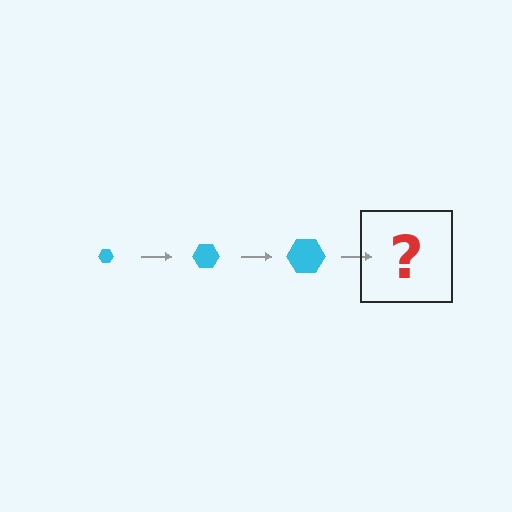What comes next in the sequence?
The next element should be a cyan hexagon, larger than the previous one.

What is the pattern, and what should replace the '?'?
The pattern is that the hexagon gets progressively larger each step. The '?' should be a cyan hexagon, larger than the previous one.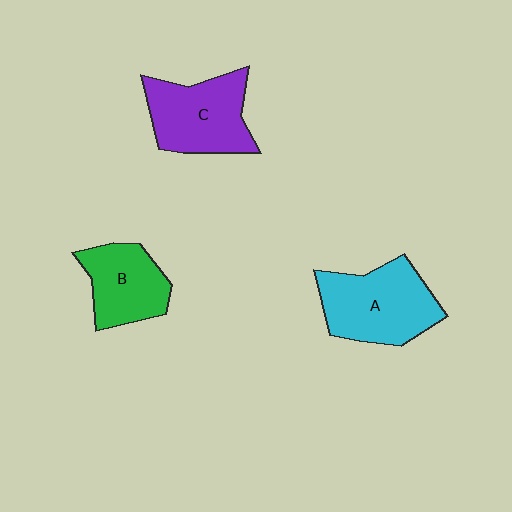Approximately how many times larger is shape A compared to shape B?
Approximately 1.4 times.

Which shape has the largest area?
Shape A (cyan).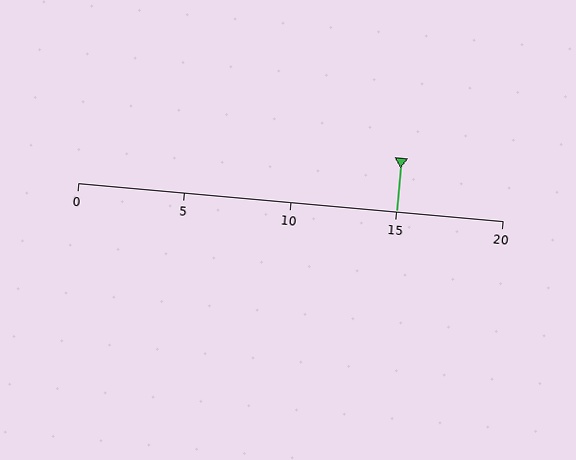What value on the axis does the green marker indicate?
The marker indicates approximately 15.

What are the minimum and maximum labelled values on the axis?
The axis runs from 0 to 20.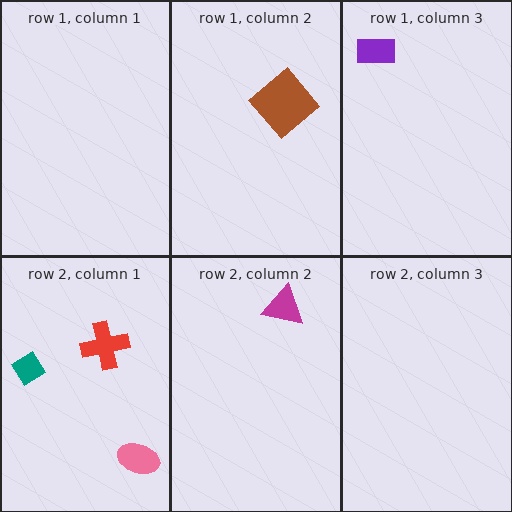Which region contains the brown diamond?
The row 1, column 2 region.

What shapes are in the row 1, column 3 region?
The purple rectangle.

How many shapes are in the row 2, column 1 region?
3.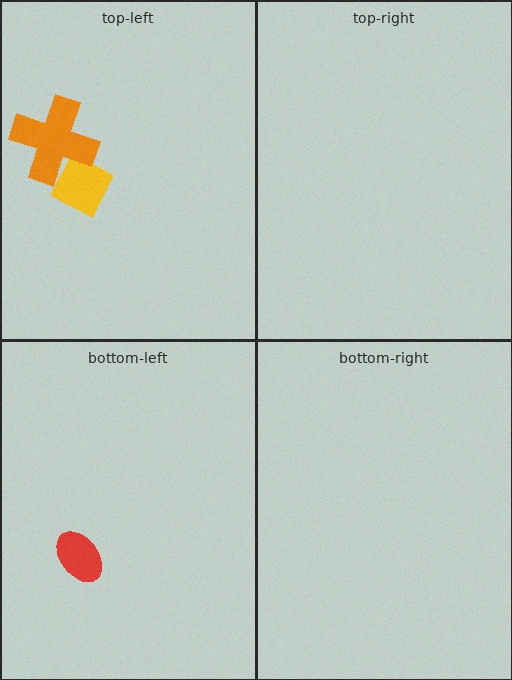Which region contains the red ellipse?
The bottom-left region.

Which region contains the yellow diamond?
The top-left region.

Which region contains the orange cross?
The top-left region.